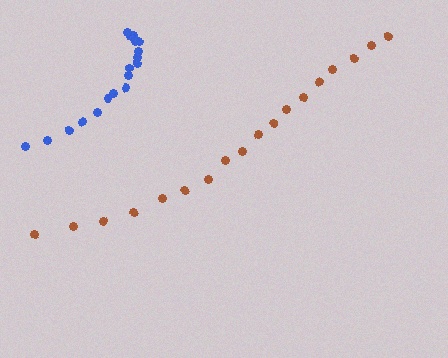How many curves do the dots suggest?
There are 2 distinct paths.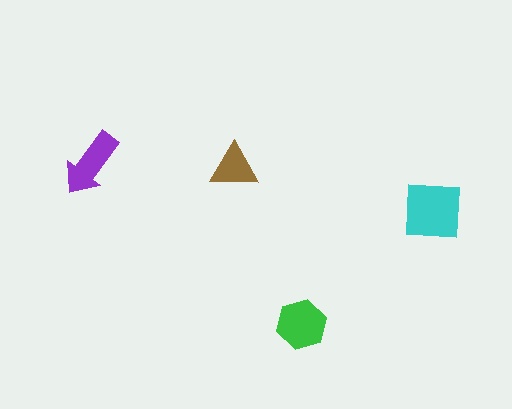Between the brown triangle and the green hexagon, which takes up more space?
The green hexagon.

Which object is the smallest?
The brown triangle.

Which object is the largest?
The cyan square.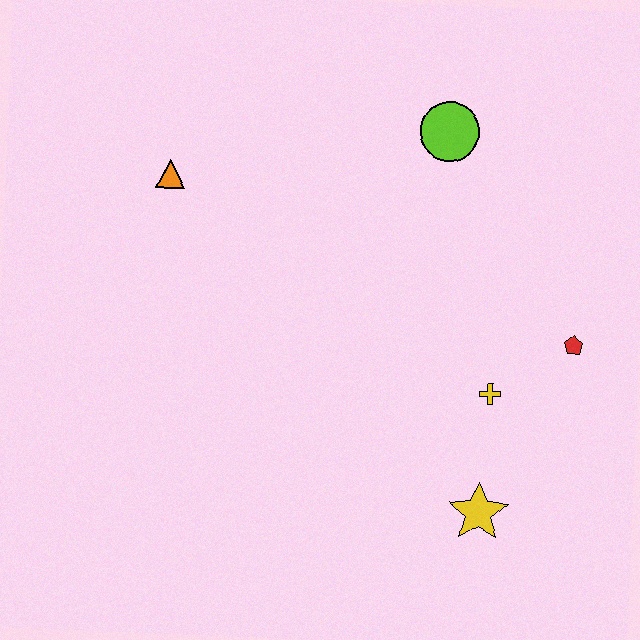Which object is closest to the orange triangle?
The lime circle is closest to the orange triangle.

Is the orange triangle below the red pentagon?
No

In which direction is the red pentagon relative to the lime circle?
The red pentagon is below the lime circle.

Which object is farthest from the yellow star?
The orange triangle is farthest from the yellow star.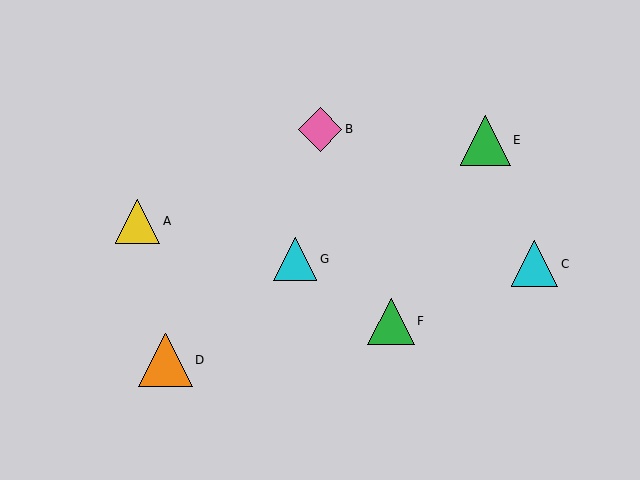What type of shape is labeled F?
Shape F is a green triangle.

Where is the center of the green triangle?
The center of the green triangle is at (391, 321).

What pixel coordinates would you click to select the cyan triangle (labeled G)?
Click at (295, 259) to select the cyan triangle G.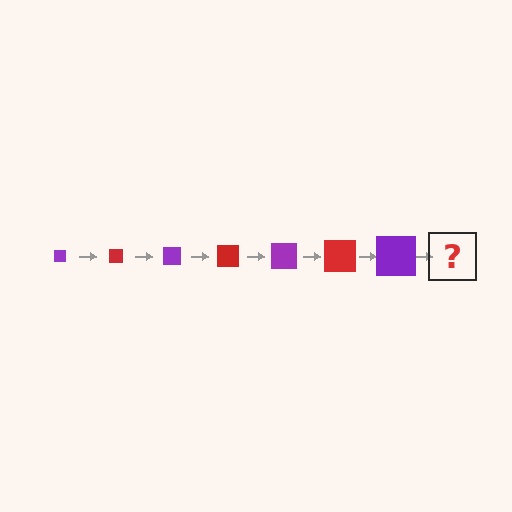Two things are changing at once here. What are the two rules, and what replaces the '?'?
The two rules are that the square grows larger each step and the color cycles through purple and red. The '?' should be a red square, larger than the previous one.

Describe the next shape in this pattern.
It should be a red square, larger than the previous one.